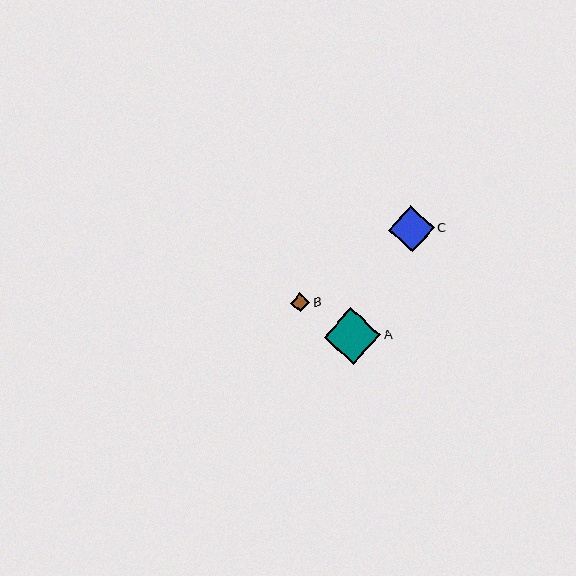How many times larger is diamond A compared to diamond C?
Diamond A is approximately 1.2 times the size of diamond C.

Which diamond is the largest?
Diamond A is the largest with a size of approximately 57 pixels.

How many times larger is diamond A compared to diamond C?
Diamond A is approximately 1.2 times the size of diamond C.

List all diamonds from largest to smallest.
From largest to smallest: A, C, B.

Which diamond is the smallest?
Diamond B is the smallest with a size of approximately 19 pixels.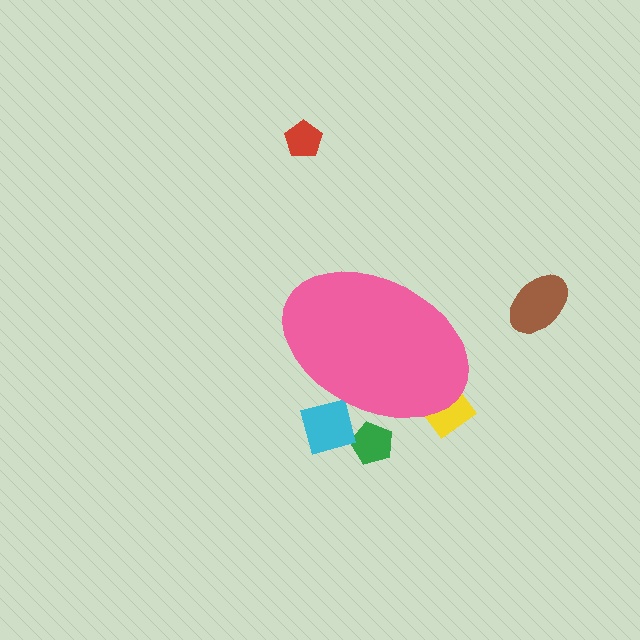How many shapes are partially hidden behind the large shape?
3 shapes are partially hidden.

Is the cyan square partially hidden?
Yes, the cyan square is partially hidden behind the pink ellipse.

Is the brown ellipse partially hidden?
No, the brown ellipse is fully visible.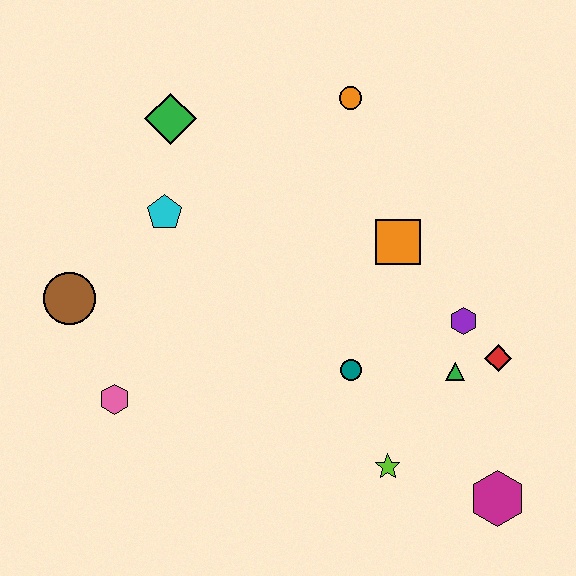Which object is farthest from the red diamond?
The brown circle is farthest from the red diamond.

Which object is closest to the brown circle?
The pink hexagon is closest to the brown circle.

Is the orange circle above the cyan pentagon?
Yes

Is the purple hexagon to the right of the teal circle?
Yes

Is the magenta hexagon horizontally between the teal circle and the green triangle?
No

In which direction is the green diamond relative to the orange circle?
The green diamond is to the left of the orange circle.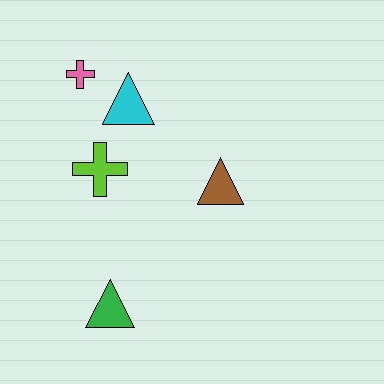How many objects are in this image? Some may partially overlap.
There are 5 objects.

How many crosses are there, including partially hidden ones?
There are 2 crosses.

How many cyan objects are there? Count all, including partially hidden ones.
There is 1 cyan object.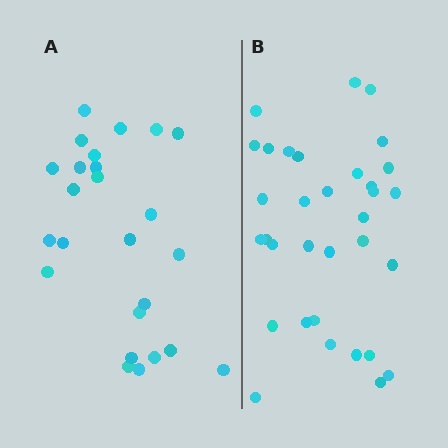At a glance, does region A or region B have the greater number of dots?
Region B (the right region) has more dots.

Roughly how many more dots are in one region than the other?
Region B has roughly 8 or so more dots than region A.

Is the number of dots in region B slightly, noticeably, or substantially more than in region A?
Region B has noticeably more, but not dramatically so. The ratio is roughly 1.3 to 1.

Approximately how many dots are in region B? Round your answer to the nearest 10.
About 30 dots. (The exact count is 33, which rounds to 30.)